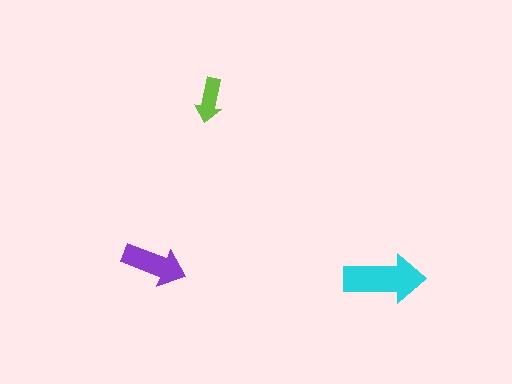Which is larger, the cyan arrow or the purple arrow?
The cyan one.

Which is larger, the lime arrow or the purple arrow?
The purple one.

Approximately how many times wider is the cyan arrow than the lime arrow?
About 2 times wider.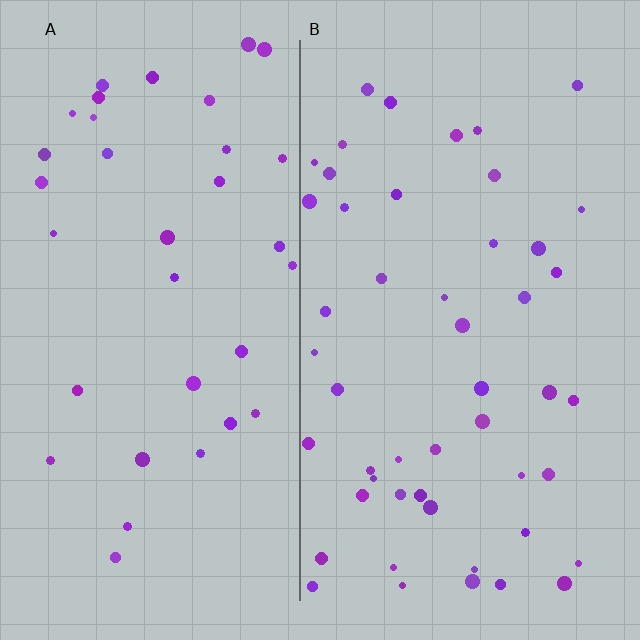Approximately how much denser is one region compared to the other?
Approximately 1.4× — region B over region A.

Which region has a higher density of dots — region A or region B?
B (the right).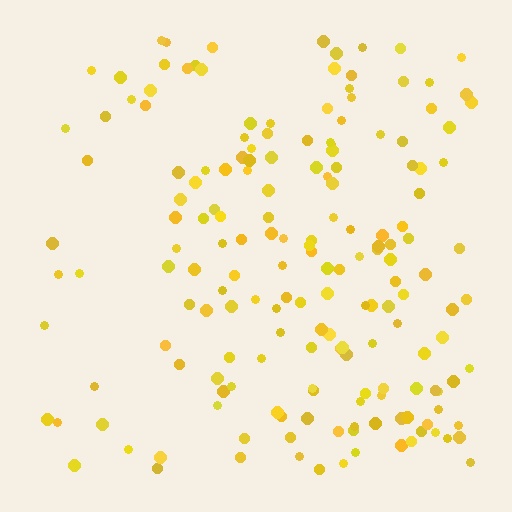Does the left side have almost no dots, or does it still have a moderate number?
Still a moderate number, just noticeably fewer than the right.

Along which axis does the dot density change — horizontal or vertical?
Horizontal.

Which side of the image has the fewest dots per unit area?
The left.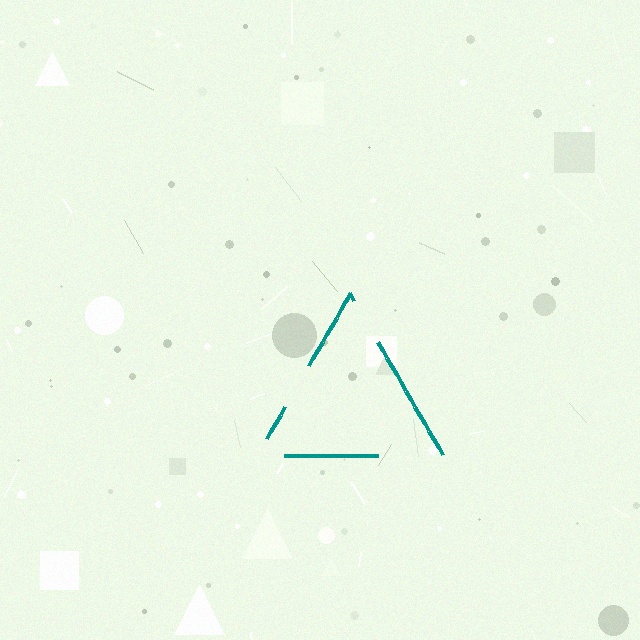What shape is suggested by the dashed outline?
The dashed outline suggests a triangle.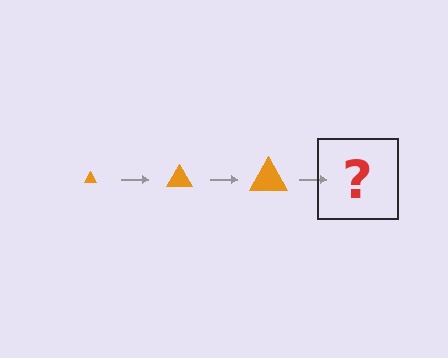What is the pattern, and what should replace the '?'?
The pattern is that the triangle gets progressively larger each step. The '?' should be an orange triangle, larger than the previous one.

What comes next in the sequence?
The next element should be an orange triangle, larger than the previous one.